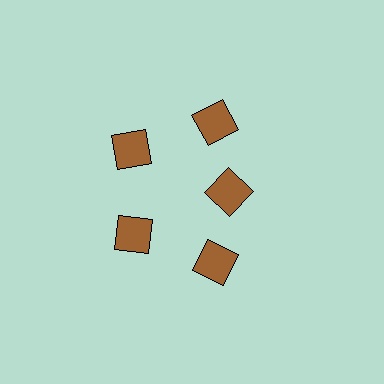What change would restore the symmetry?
The symmetry would be restored by moving it outward, back onto the ring so that all 5 diamonds sit at equal angles and equal distance from the center.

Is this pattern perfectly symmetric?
No. The 5 brown diamonds are arranged in a ring, but one element near the 3 o'clock position is pulled inward toward the center, breaking the 5-fold rotational symmetry.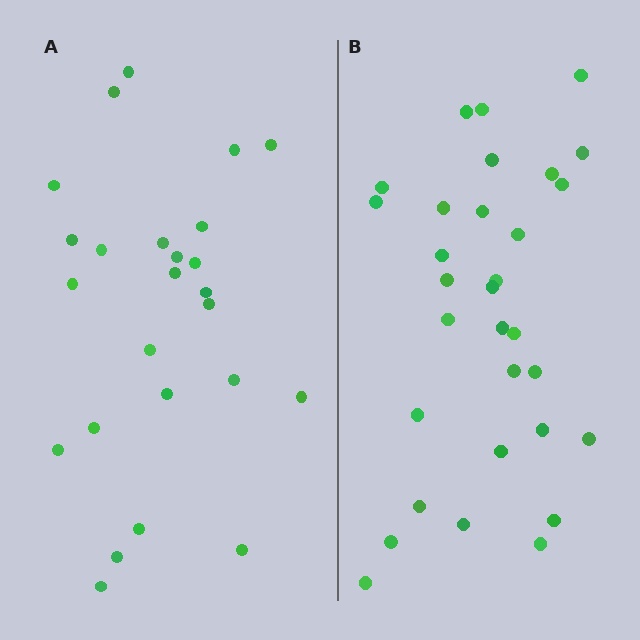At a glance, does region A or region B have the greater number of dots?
Region B (the right region) has more dots.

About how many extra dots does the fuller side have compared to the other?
Region B has about 6 more dots than region A.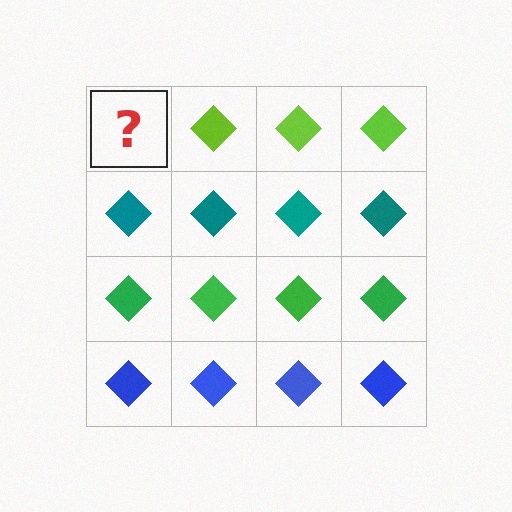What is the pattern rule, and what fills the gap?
The rule is that each row has a consistent color. The gap should be filled with a lime diamond.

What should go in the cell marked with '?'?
The missing cell should contain a lime diamond.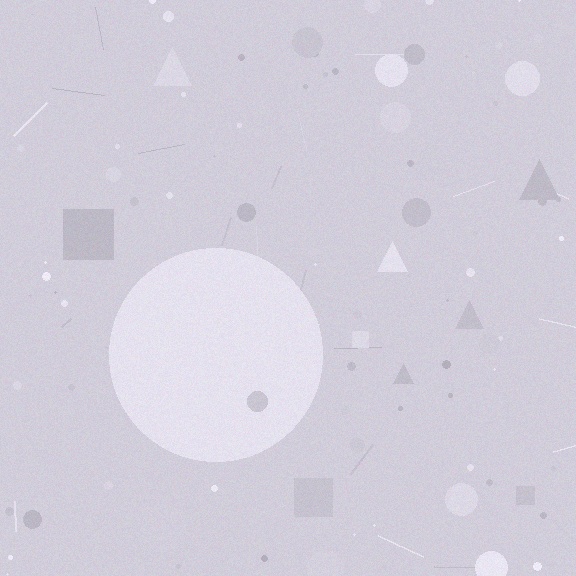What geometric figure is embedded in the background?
A circle is embedded in the background.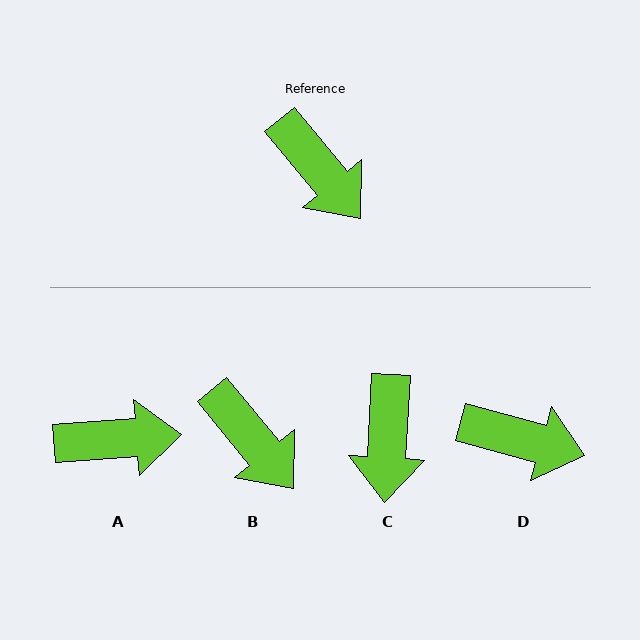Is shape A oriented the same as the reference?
No, it is off by about 55 degrees.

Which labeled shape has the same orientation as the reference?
B.